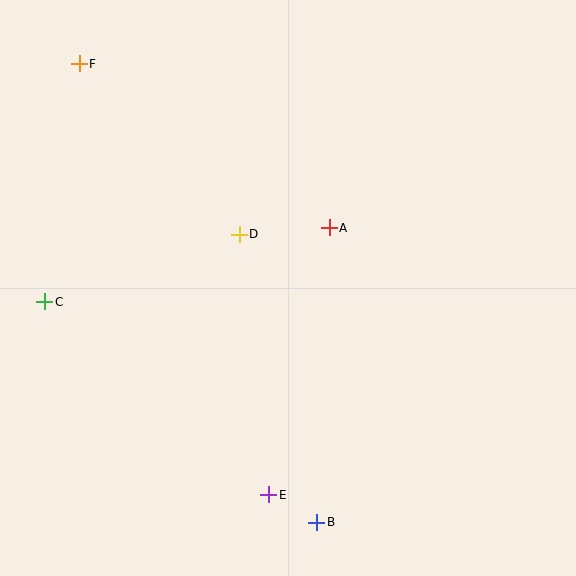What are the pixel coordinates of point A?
Point A is at (329, 228).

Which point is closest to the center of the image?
Point D at (239, 234) is closest to the center.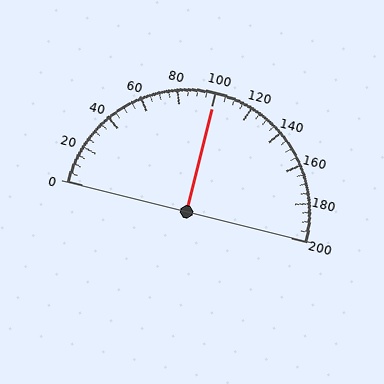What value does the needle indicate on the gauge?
The needle indicates approximately 100.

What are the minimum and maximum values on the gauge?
The gauge ranges from 0 to 200.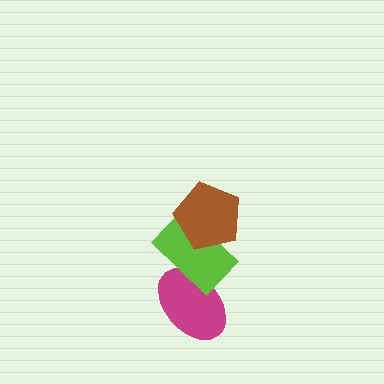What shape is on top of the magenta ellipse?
The lime rectangle is on top of the magenta ellipse.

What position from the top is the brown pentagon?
The brown pentagon is 1st from the top.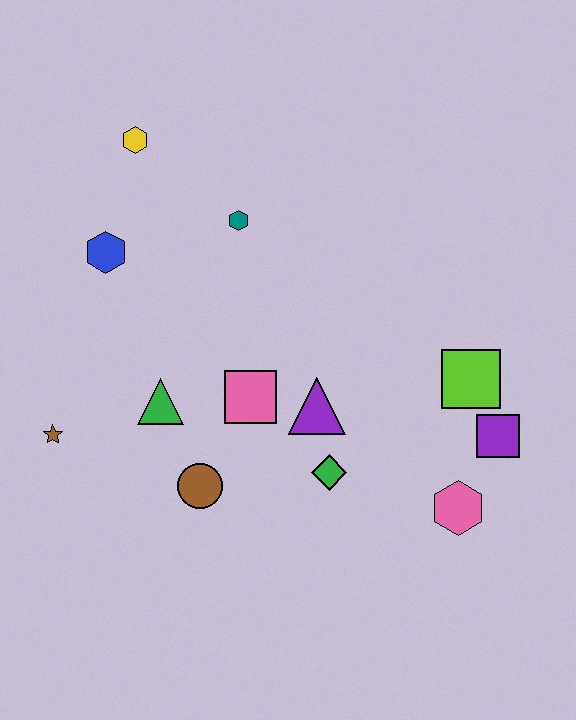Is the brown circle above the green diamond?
No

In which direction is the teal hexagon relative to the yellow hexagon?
The teal hexagon is to the right of the yellow hexagon.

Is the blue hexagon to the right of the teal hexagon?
No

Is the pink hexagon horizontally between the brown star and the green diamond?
No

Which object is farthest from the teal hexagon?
The pink hexagon is farthest from the teal hexagon.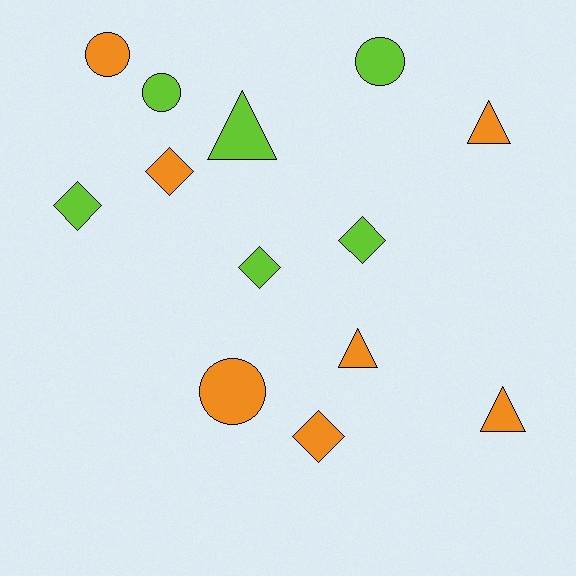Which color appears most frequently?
Orange, with 7 objects.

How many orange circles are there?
There are 2 orange circles.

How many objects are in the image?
There are 13 objects.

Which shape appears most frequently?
Diamond, with 5 objects.